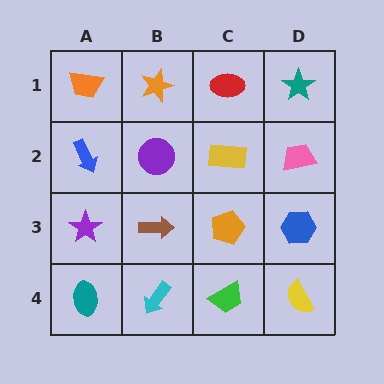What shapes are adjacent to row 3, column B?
A purple circle (row 2, column B), a cyan arrow (row 4, column B), a purple star (row 3, column A), an orange pentagon (row 3, column C).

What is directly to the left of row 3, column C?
A brown arrow.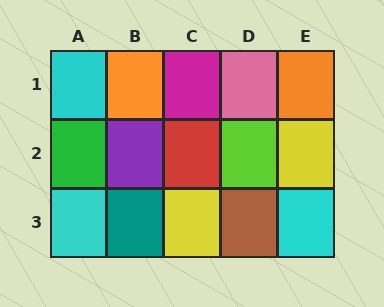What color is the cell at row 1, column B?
Orange.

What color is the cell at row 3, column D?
Brown.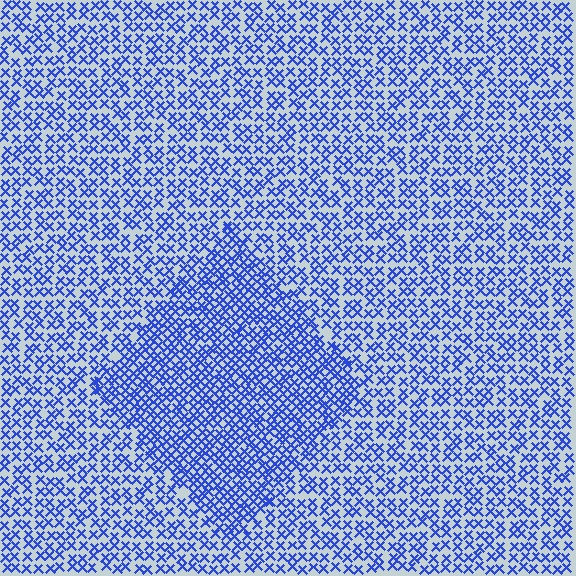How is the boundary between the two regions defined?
The boundary is defined by a change in element density (approximately 1.7x ratio). All elements are the same color, size, and shape.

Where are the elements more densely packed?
The elements are more densely packed inside the diamond boundary.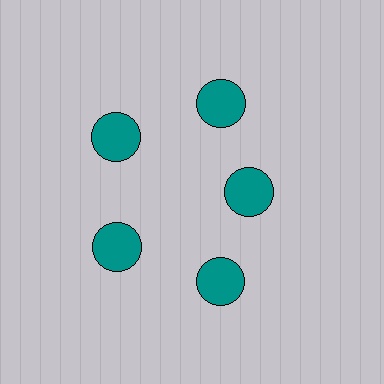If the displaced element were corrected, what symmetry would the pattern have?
It would have 5-fold rotational symmetry — the pattern would map onto itself every 72 degrees.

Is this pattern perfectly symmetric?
No. The 5 teal circles are arranged in a ring, but one element near the 3 o'clock position is pulled inward toward the center, breaking the 5-fold rotational symmetry.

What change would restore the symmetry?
The symmetry would be restored by moving it outward, back onto the ring so that all 5 circles sit at equal angles and equal distance from the center.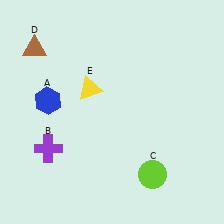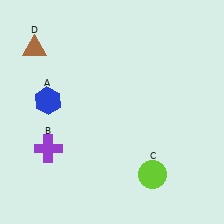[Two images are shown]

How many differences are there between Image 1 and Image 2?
There is 1 difference between the two images.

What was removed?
The yellow triangle (E) was removed in Image 2.